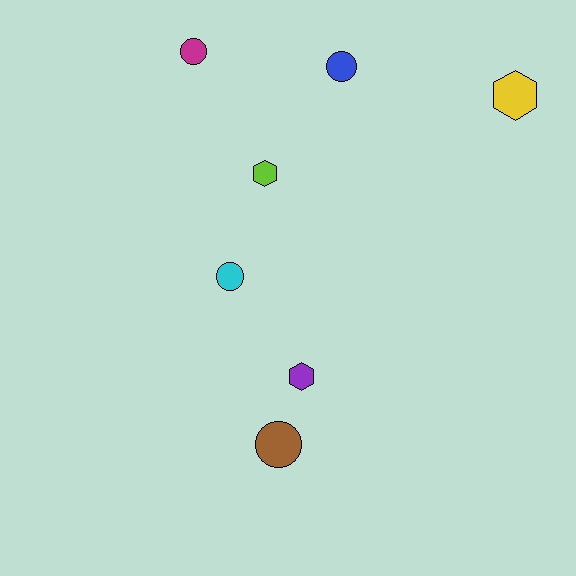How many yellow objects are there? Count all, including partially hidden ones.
There is 1 yellow object.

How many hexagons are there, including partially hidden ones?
There are 3 hexagons.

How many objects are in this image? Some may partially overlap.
There are 7 objects.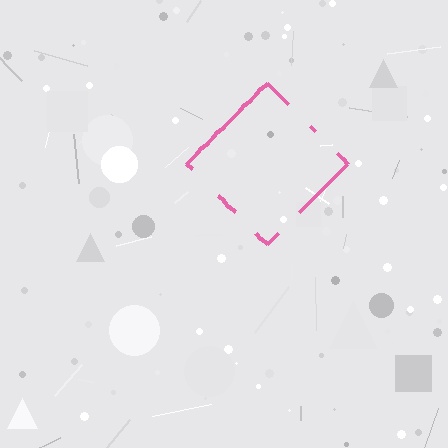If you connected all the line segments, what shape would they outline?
They would outline a diamond.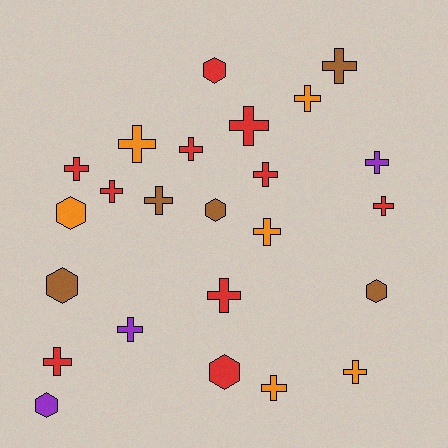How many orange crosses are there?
There are 5 orange crosses.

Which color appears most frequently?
Red, with 10 objects.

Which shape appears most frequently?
Cross, with 17 objects.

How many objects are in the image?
There are 24 objects.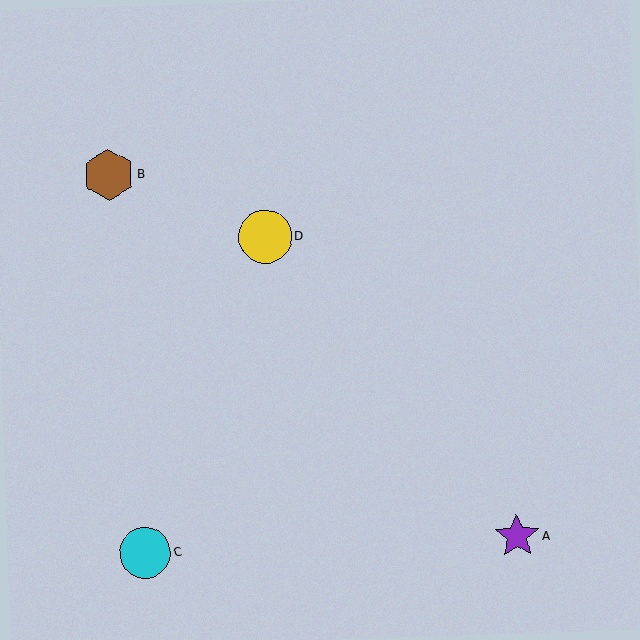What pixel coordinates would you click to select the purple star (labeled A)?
Click at (517, 536) to select the purple star A.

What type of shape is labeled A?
Shape A is a purple star.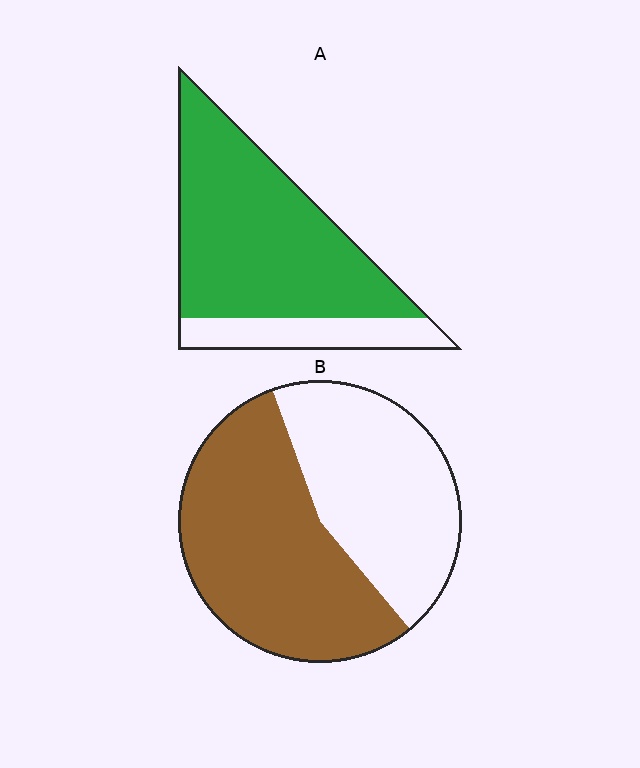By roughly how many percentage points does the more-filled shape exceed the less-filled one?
By roughly 25 percentage points (A over B).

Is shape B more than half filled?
Yes.